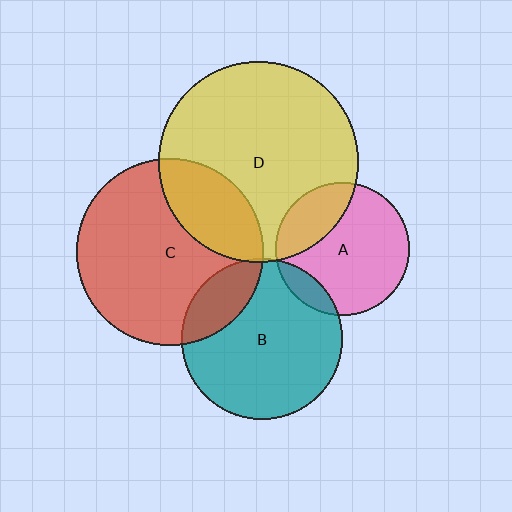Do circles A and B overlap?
Yes.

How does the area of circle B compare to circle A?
Approximately 1.5 times.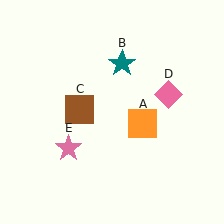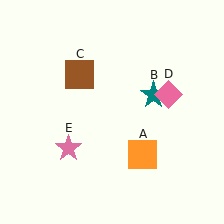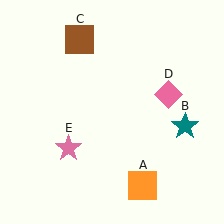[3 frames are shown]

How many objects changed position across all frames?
3 objects changed position: orange square (object A), teal star (object B), brown square (object C).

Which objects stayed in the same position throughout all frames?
Pink diamond (object D) and pink star (object E) remained stationary.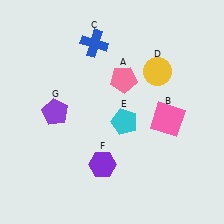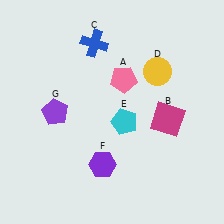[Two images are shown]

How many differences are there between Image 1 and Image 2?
There is 1 difference between the two images.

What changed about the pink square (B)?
In Image 1, B is pink. In Image 2, it changed to magenta.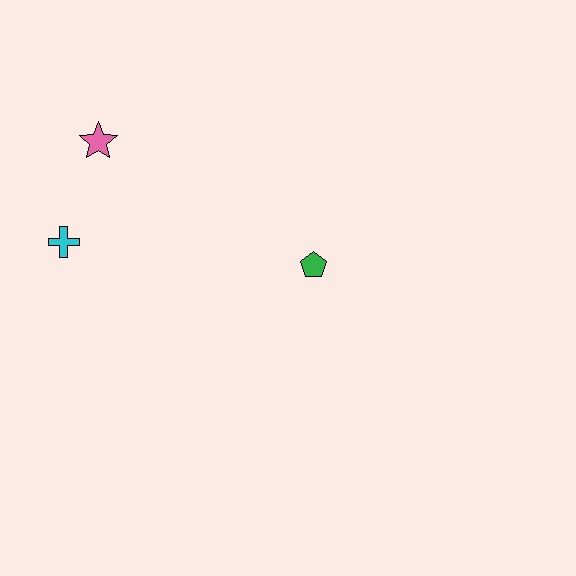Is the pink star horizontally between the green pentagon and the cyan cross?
Yes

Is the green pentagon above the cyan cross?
No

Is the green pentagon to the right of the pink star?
Yes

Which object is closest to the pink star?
The cyan cross is closest to the pink star.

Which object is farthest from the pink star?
The green pentagon is farthest from the pink star.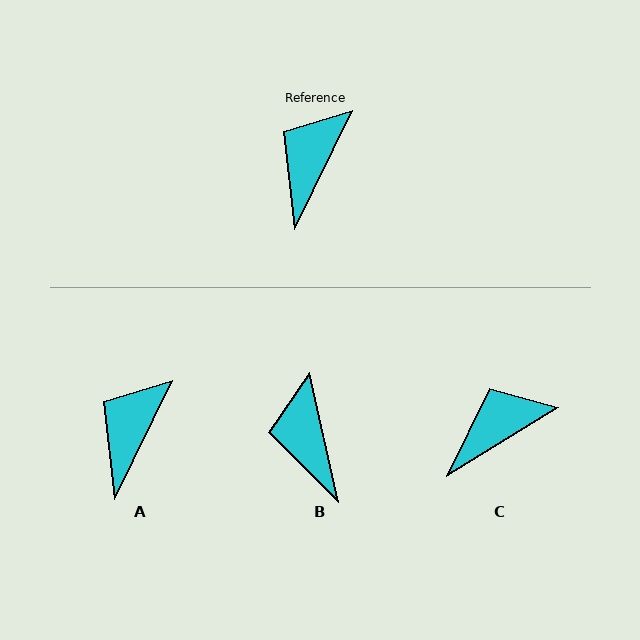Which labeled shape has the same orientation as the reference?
A.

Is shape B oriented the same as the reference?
No, it is off by about 39 degrees.